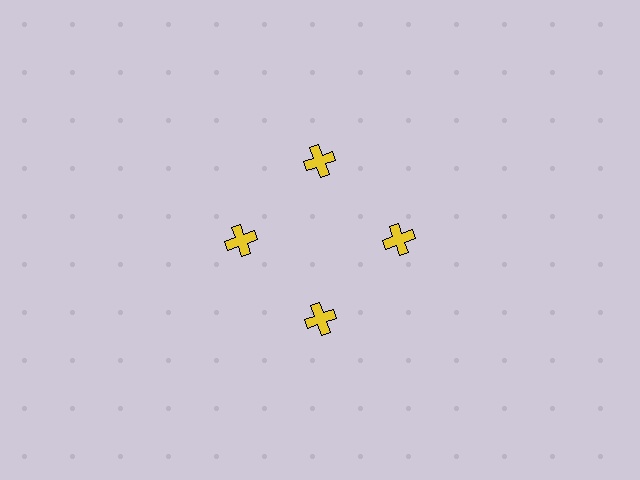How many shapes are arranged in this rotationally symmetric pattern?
There are 4 shapes, arranged in 4 groups of 1.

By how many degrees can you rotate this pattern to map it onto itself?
The pattern maps onto itself every 90 degrees of rotation.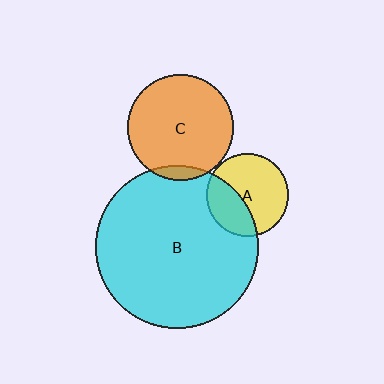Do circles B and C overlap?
Yes.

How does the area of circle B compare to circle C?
Approximately 2.4 times.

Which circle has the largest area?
Circle B (cyan).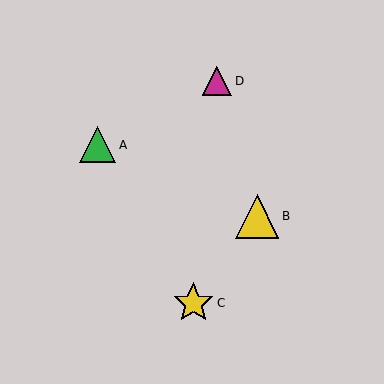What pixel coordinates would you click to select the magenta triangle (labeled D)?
Click at (217, 81) to select the magenta triangle D.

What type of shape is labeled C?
Shape C is a yellow star.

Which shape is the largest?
The yellow triangle (labeled B) is the largest.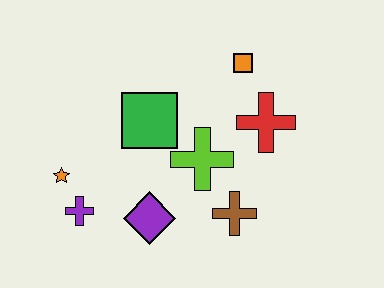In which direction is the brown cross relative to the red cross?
The brown cross is below the red cross.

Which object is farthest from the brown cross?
The orange star is farthest from the brown cross.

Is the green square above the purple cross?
Yes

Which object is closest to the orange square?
The red cross is closest to the orange square.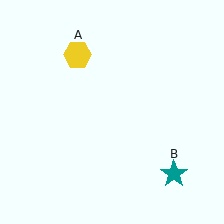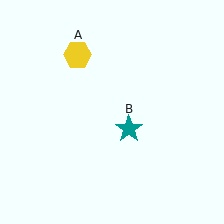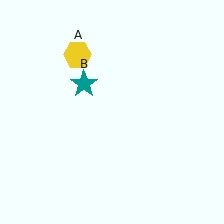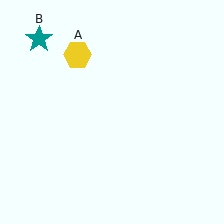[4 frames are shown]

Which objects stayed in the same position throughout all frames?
Yellow hexagon (object A) remained stationary.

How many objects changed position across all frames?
1 object changed position: teal star (object B).